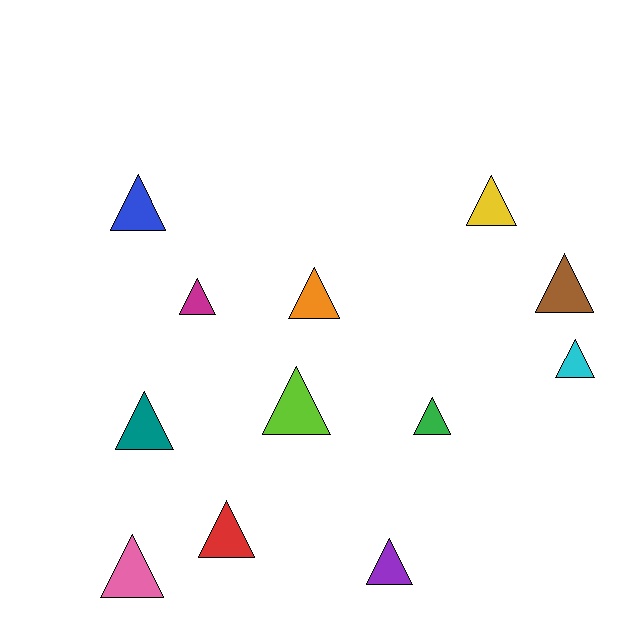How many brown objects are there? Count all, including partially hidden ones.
There is 1 brown object.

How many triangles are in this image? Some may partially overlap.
There are 12 triangles.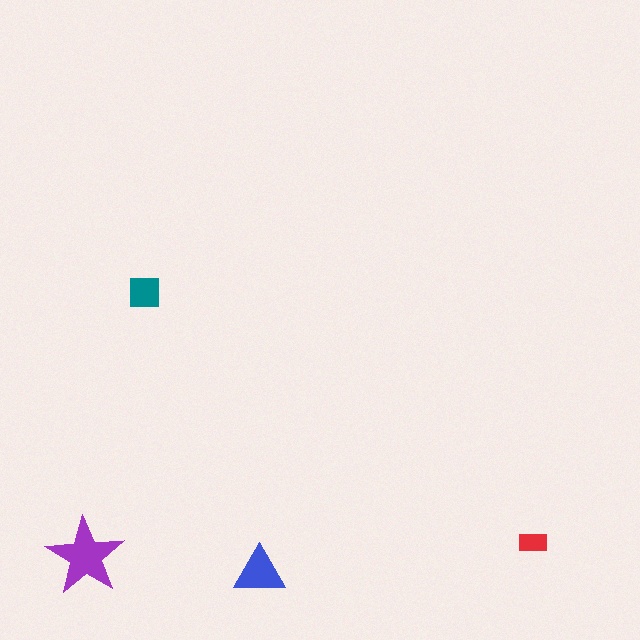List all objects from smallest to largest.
The red rectangle, the teal square, the blue triangle, the purple star.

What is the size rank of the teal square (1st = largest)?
3rd.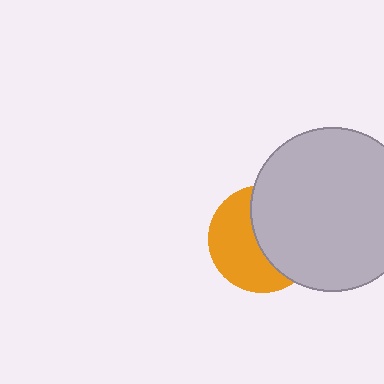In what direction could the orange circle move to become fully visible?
The orange circle could move left. That would shift it out from behind the light gray circle entirely.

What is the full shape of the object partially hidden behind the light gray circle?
The partially hidden object is an orange circle.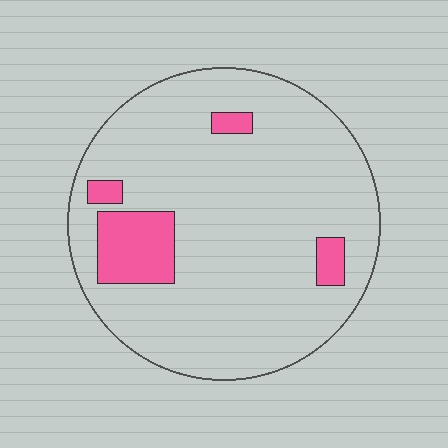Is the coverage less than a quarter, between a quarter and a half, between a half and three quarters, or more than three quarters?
Less than a quarter.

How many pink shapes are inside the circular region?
4.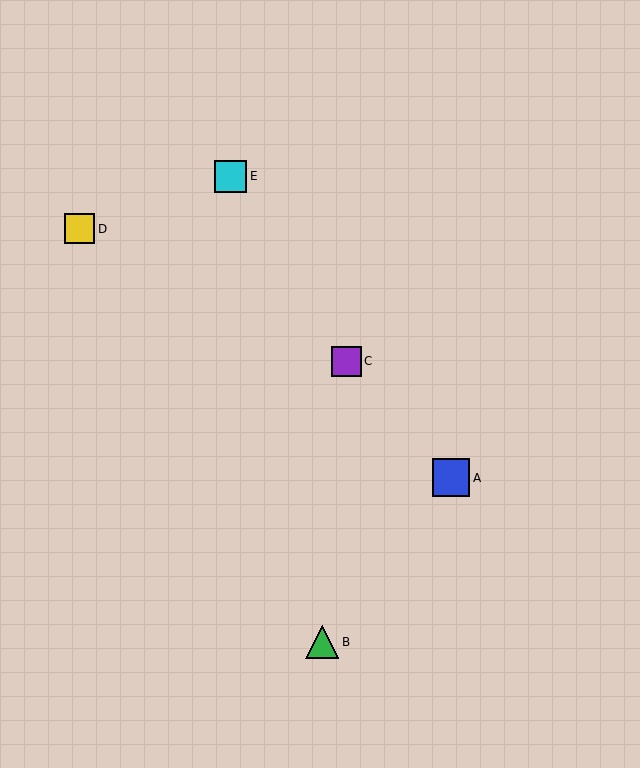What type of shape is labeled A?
Shape A is a blue square.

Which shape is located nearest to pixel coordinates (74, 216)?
The yellow square (labeled D) at (79, 229) is nearest to that location.